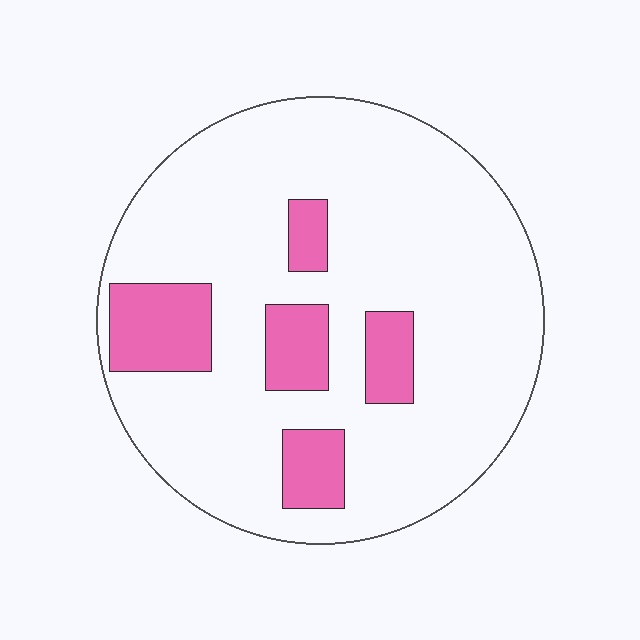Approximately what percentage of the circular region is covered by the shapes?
Approximately 15%.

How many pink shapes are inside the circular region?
5.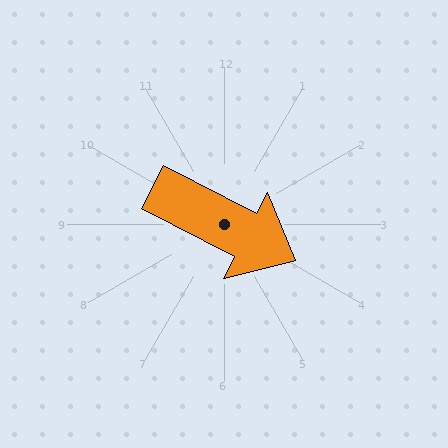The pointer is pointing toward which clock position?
Roughly 4 o'clock.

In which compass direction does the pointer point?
Southeast.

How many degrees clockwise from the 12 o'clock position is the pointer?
Approximately 117 degrees.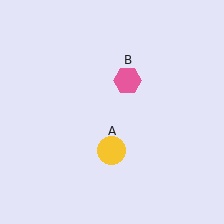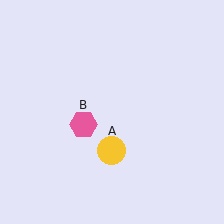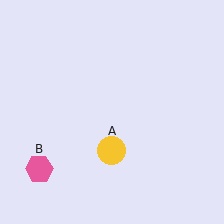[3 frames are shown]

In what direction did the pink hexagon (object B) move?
The pink hexagon (object B) moved down and to the left.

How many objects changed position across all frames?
1 object changed position: pink hexagon (object B).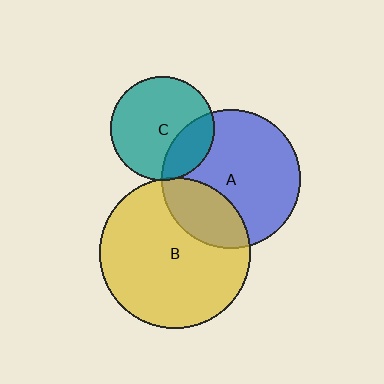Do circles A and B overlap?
Yes.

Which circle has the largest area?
Circle B (yellow).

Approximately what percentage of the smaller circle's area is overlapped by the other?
Approximately 25%.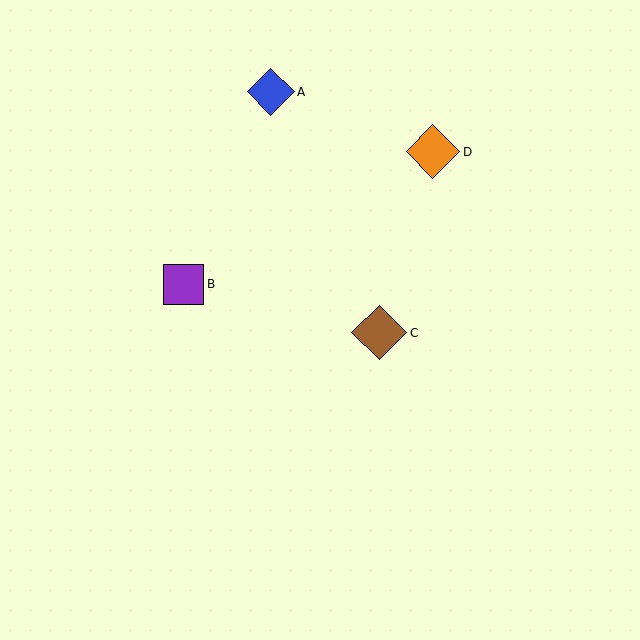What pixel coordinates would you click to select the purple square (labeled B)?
Click at (184, 284) to select the purple square B.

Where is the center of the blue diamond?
The center of the blue diamond is at (271, 92).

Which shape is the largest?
The brown diamond (labeled C) is the largest.